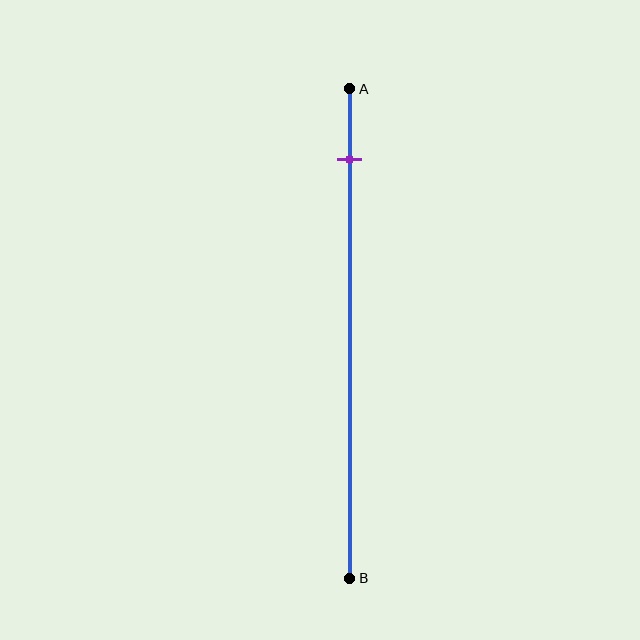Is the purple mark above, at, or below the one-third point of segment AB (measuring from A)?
The purple mark is above the one-third point of segment AB.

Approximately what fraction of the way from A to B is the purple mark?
The purple mark is approximately 15% of the way from A to B.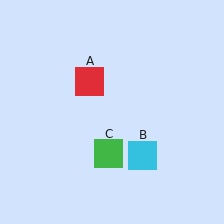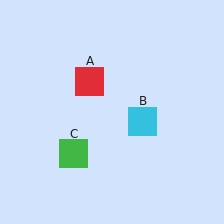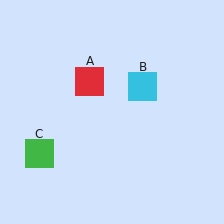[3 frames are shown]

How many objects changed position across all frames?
2 objects changed position: cyan square (object B), green square (object C).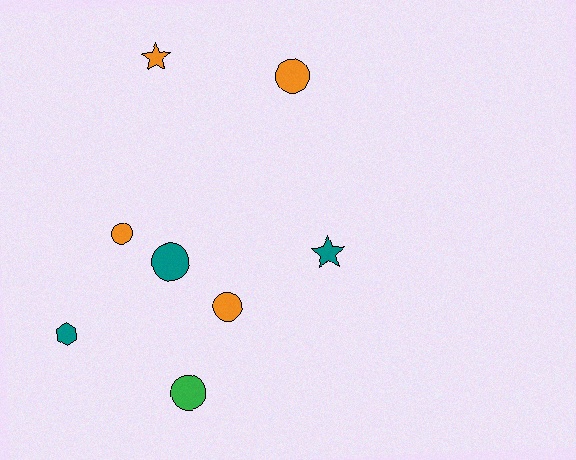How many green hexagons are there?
There are no green hexagons.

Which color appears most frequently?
Orange, with 4 objects.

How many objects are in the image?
There are 8 objects.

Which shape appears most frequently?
Circle, with 5 objects.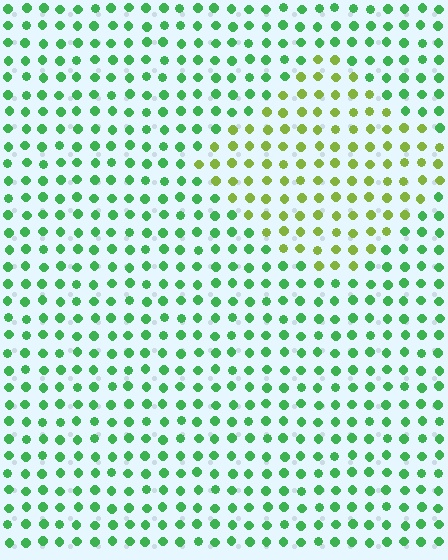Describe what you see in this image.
The image is filled with small green elements in a uniform arrangement. A diamond-shaped region is visible where the elements are tinted to a slightly different hue, forming a subtle color boundary.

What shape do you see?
I see a diamond.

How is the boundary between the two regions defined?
The boundary is defined purely by a slight shift in hue (about 45 degrees). Spacing, size, and orientation are identical on both sides.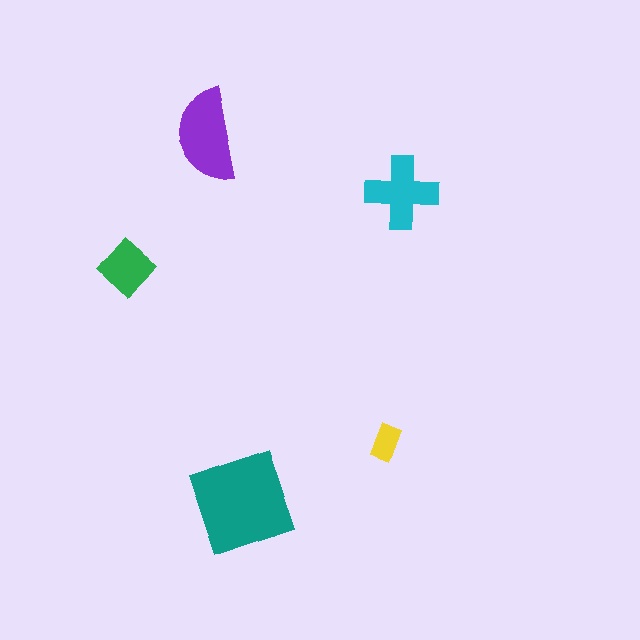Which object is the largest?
The teal square.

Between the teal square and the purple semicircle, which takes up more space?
The teal square.